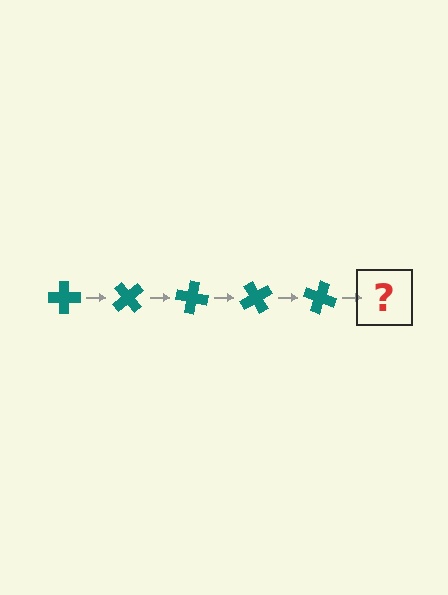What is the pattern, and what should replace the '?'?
The pattern is that the cross rotates 50 degrees each step. The '?' should be a teal cross rotated 250 degrees.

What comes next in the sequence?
The next element should be a teal cross rotated 250 degrees.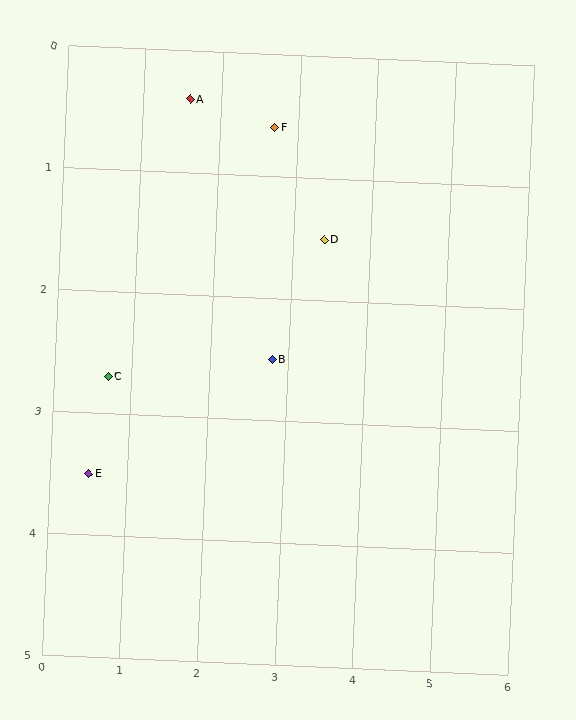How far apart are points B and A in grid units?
Points B and A are about 2.4 grid units apart.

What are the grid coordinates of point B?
Point B is at approximately (2.8, 2.5).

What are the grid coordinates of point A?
Point A is at approximately (1.6, 0.4).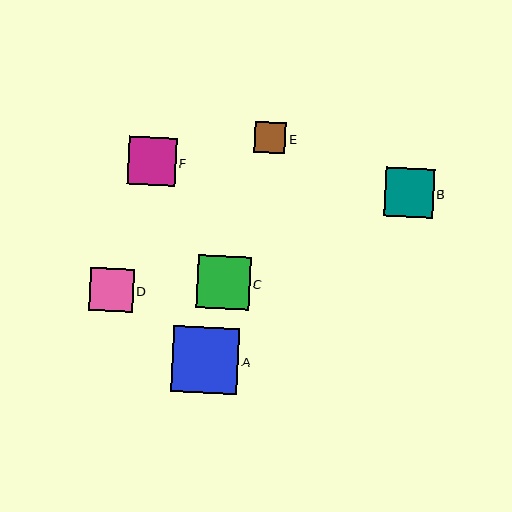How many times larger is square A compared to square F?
Square A is approximately 1.4 times the size of square F.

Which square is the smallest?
Square E is the smallest with a size of approximately 31 pixels.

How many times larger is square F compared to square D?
Square F is approximately 1.1 times the size of square D.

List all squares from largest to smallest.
From largest to smallest: A, C, B, F, D, E.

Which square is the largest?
Square A is the largest with a size of approximately 66 pixels.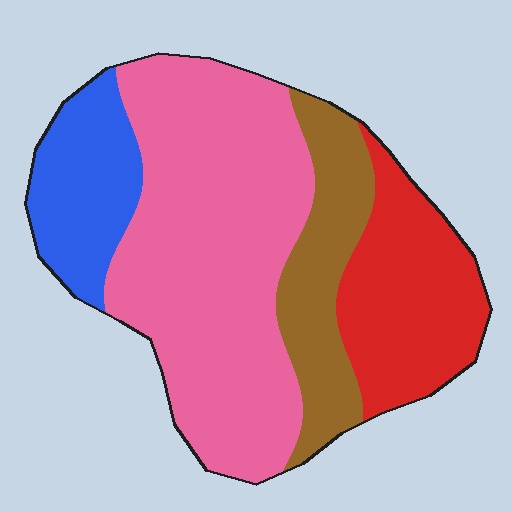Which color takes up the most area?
Pink, at roughly 50%.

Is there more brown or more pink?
Pink.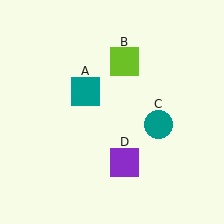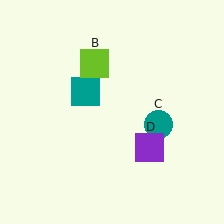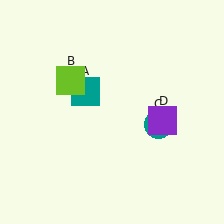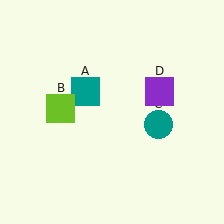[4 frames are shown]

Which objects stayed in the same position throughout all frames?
Teal square (object A) and teal circle (object C) remained stationary.